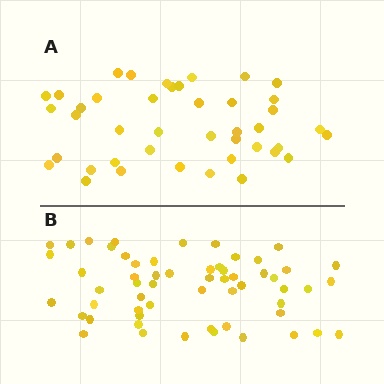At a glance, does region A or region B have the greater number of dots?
Region B (the bottom region) has more dots.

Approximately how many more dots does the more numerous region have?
Region B has approximately 15 more dots than region A.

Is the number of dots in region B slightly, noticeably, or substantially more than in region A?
Region B has noticeably more, but not dramatically so. The ratio is roughly 1.4 to 1.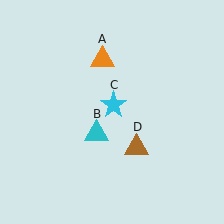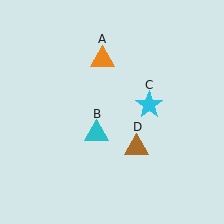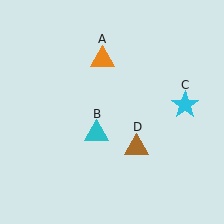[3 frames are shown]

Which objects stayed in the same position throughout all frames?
Orange triangle (object A) and cyan triangle (object B) and brown triangle (object D) remained stationary.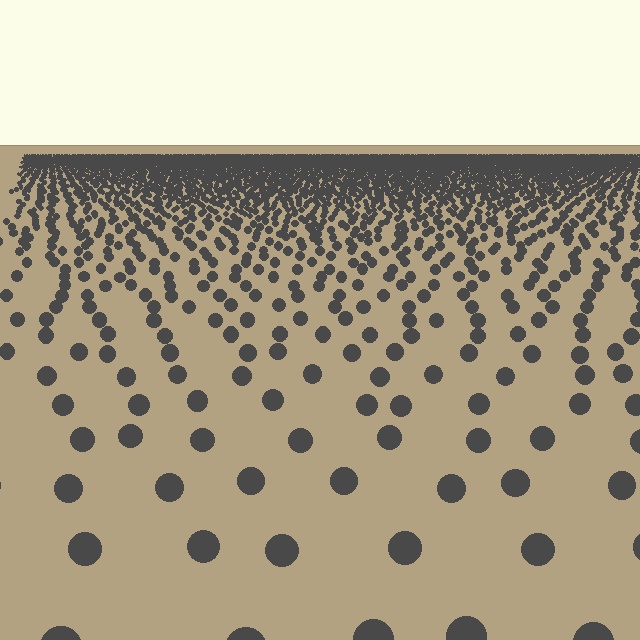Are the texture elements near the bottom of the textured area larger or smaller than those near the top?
Larger. Near the bottom, elements are closer to the viewer and appear at a bigger on-screen size.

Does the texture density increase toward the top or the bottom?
Density increases toward the top.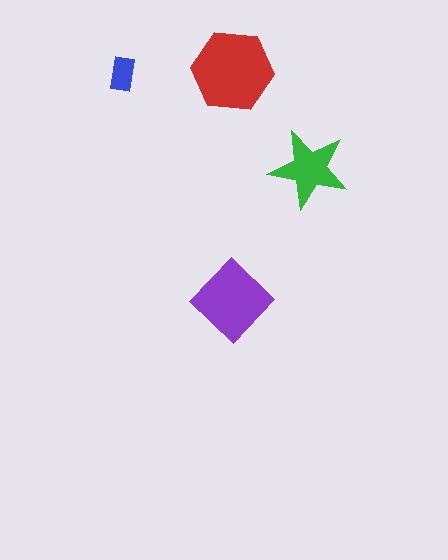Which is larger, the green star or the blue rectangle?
The green star.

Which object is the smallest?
The blue rectangle.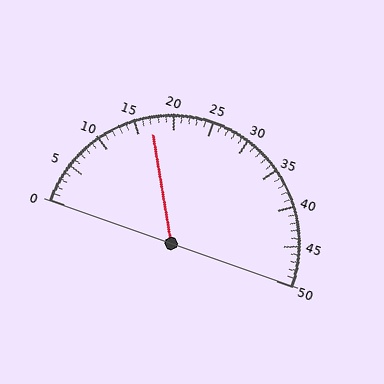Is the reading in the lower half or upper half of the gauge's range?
The reading is in the lower half of the range (0 to 50).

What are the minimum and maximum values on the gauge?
The gauge ranges from 0 to 50.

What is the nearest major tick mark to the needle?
The nearest major tick mark is 15.